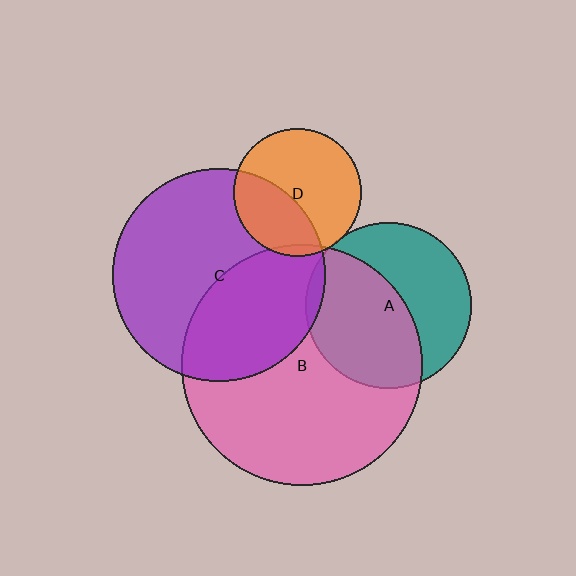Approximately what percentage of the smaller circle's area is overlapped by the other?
Approximately 40%.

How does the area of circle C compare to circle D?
Approximately 2.8 times.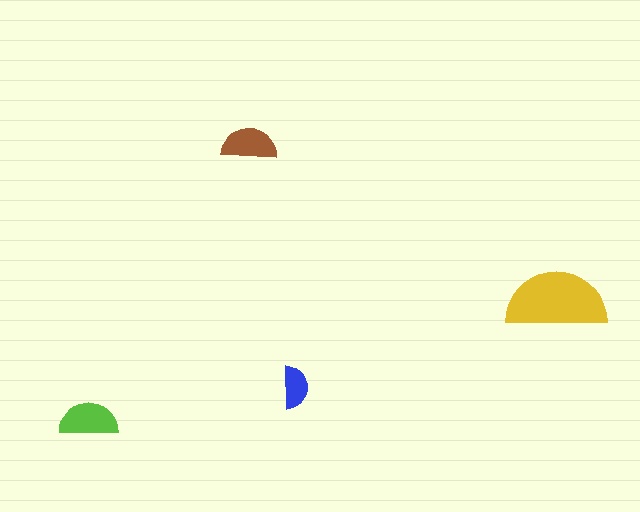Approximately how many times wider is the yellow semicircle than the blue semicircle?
About 2.5 times wider.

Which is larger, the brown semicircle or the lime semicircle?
The lime one.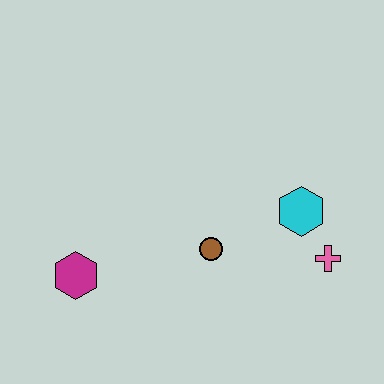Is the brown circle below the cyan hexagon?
Yes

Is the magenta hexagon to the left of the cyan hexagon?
Yes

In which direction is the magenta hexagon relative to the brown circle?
The magenta hexagon is to the left of the brown circle.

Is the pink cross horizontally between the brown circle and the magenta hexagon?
No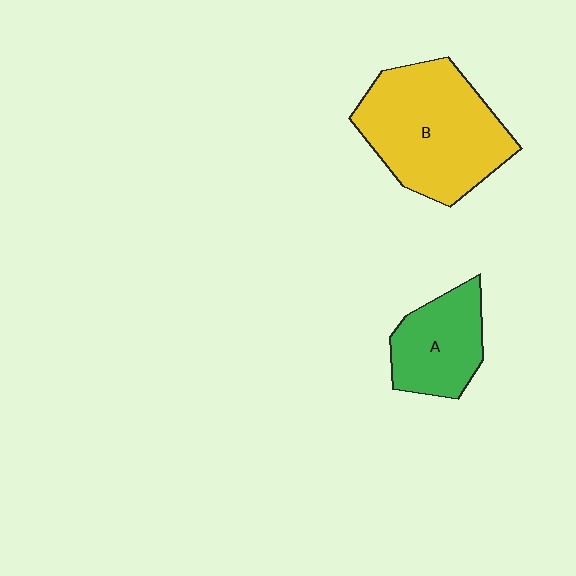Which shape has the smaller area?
Shape A (green).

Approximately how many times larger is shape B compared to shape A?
Approximately 1.8 times.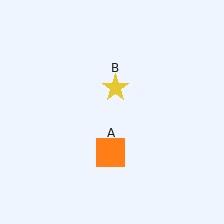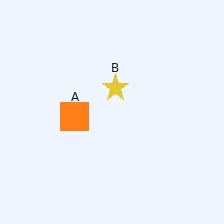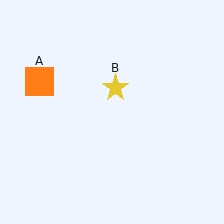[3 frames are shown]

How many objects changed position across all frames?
1 object changed position: orange square (object A).